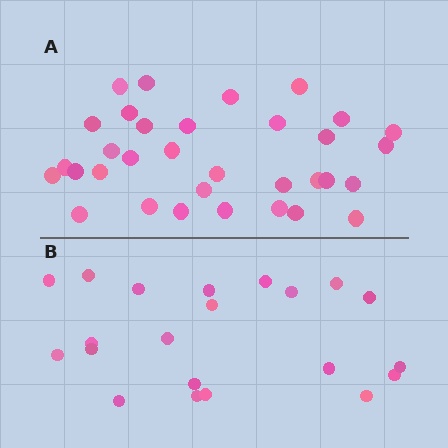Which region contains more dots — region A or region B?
Region A (the top region) has more dots.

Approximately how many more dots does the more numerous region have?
Region A has roughly 12 or so more dots than region B.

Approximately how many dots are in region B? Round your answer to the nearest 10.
About 20 dots. (The exact count is 21, which rounds to 20.)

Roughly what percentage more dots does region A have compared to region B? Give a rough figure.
About 55% more.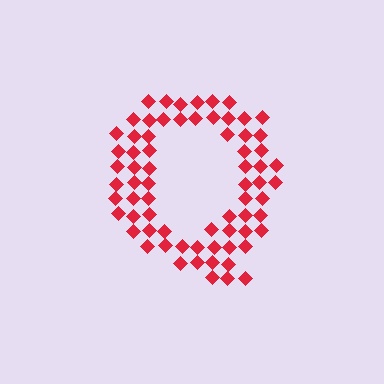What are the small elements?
The small elements are diamonds.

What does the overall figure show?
The overall figure shows the letter Q.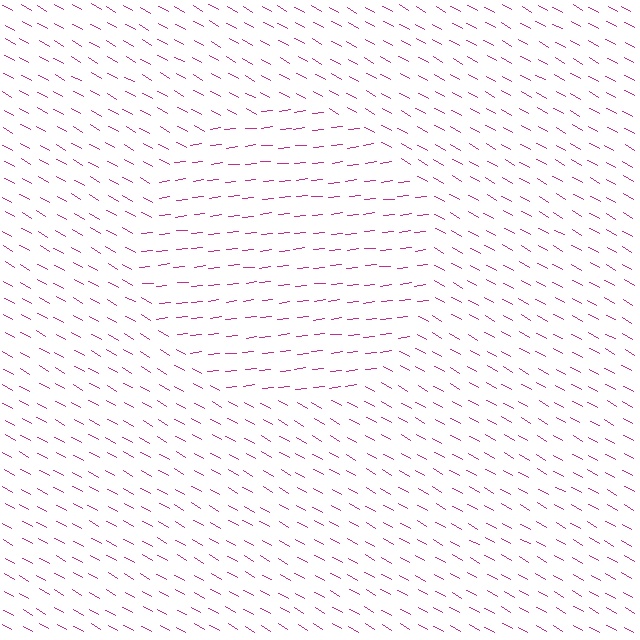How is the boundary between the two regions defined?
The boundary is defined purely by a change in line orientation (approximately 36 degrees difference). All lines are the same color and thickness.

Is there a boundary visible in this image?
Yes, there is a texture boundary formed by a change in line orientation.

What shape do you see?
I see a circle.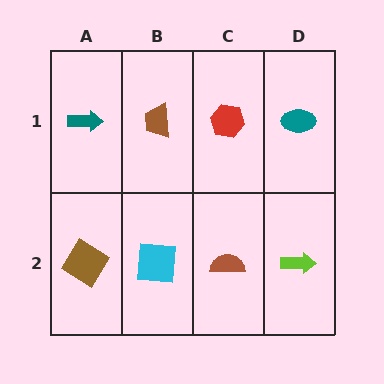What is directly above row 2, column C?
A red hexagon.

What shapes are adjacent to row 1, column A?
A brown diamond (row 2, column A), a brown trapezoid (row 1, column B).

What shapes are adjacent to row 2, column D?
A teal ellipse (row 1, column D), a brown semicircle (row 2, column C).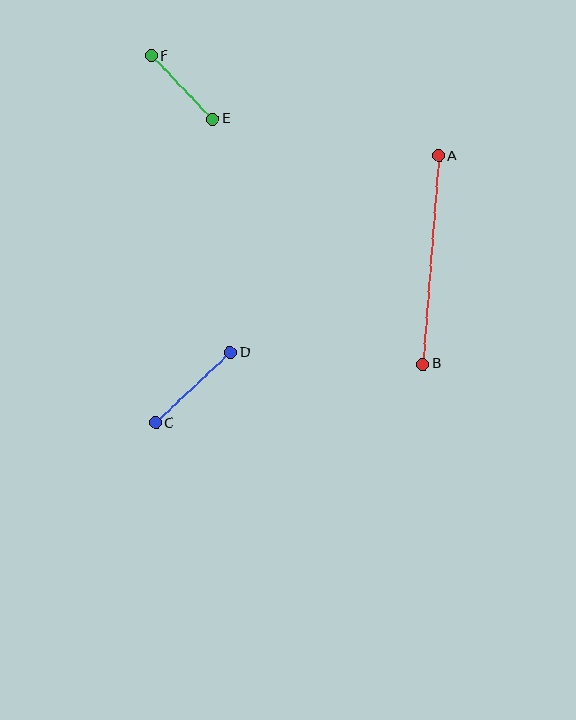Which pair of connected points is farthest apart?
Points A and B are farthest apart.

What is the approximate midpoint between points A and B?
The midpoint is at approximately (431, 260) pixels.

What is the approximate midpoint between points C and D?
The midpoint is at approximately (193, 388) pixels.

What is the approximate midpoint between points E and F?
The midpoint is at approximately (182, 87) pixels.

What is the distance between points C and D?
The distance is approximately 103 pixels.